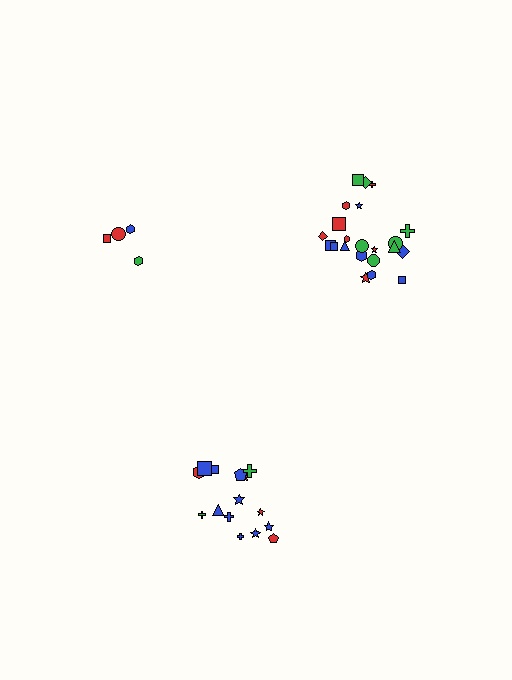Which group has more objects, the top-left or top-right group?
The top-right group.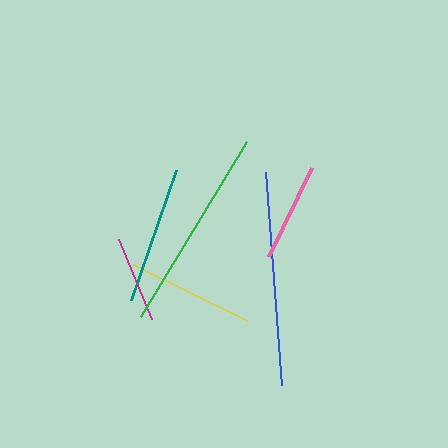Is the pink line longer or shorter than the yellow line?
The yellow line is longer than the pink line.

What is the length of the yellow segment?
The yellow segment is approximately 126 pixels long.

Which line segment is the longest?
The blue line is the longest at approximately 214 pixels.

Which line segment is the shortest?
The magenta line is the shortest at approximately 87 pixels.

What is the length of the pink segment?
The pink segment is approximately 98 pixels long.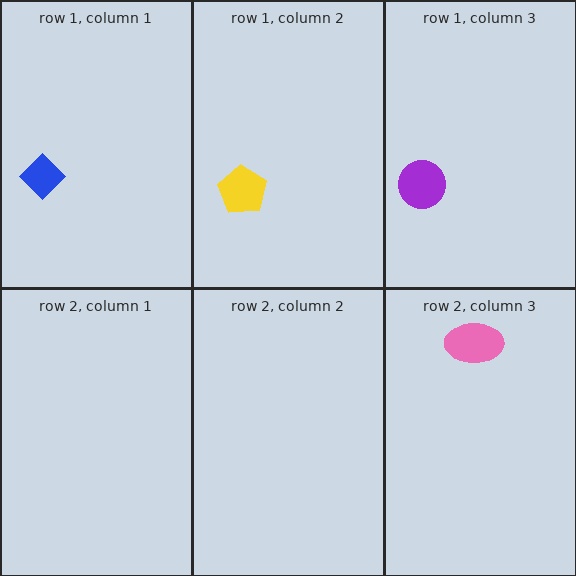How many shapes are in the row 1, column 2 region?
1.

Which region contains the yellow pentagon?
The row 1, column 2 region.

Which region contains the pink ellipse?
The row 2, column 3 region.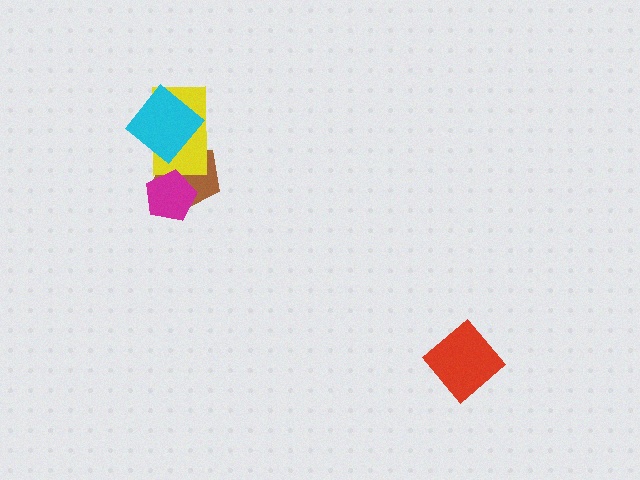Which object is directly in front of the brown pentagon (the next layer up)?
The yellow rectangle is directly in front of the brown pentagon.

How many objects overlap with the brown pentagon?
3 objects overlap with the brown pentagon.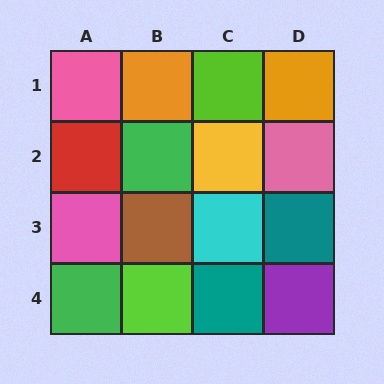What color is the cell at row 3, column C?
Cyan.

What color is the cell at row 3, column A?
Pink.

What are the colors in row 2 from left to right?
Red, green, yellow, pink.